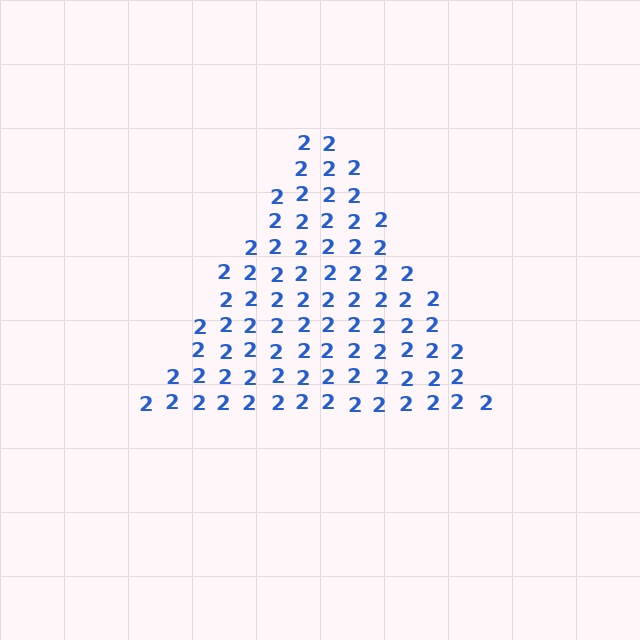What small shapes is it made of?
It is made of small digit 2's.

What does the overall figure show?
The overall figure shows a triangle.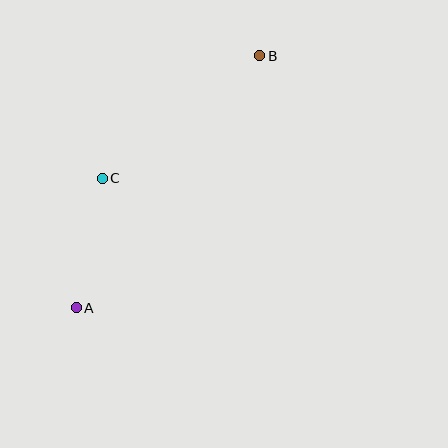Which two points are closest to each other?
Points A and C are closest to each other.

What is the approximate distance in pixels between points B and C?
The distance between B and C is approximately 200 pixels.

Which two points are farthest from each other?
Points A and B are farthest from each other.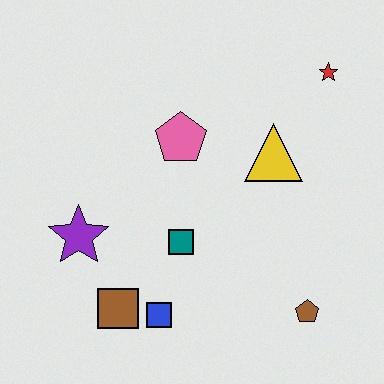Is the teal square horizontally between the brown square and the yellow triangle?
Yes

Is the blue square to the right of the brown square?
Yes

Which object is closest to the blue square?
The brown square is closest to the blue square.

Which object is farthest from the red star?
The brown square is farthest from the red star.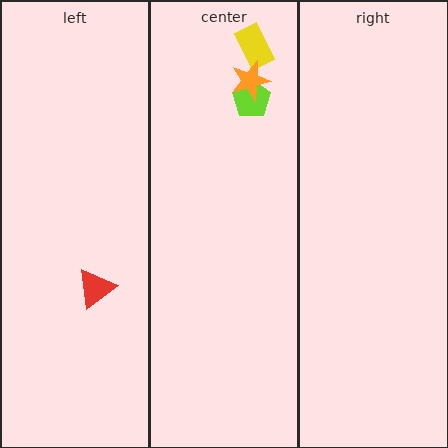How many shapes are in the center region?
3.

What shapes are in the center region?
The yellow rectangle, the lime pentagon, the orange star.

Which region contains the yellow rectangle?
The center region.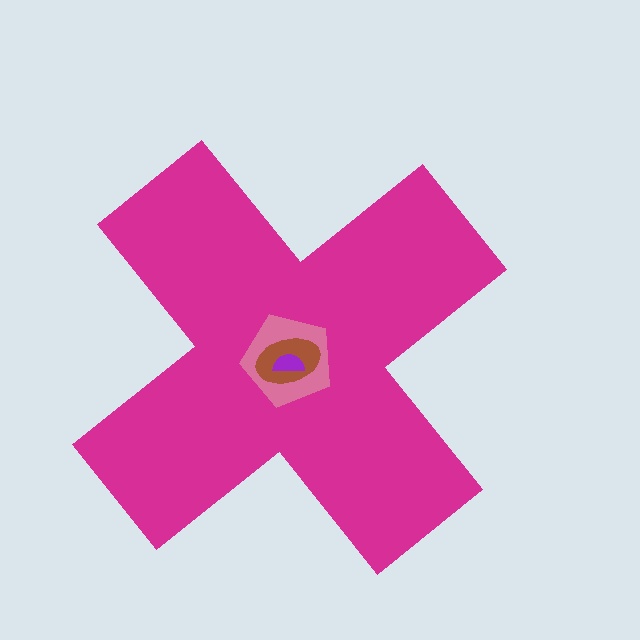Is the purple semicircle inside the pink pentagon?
Yes.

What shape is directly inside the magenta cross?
The pink pentagon.